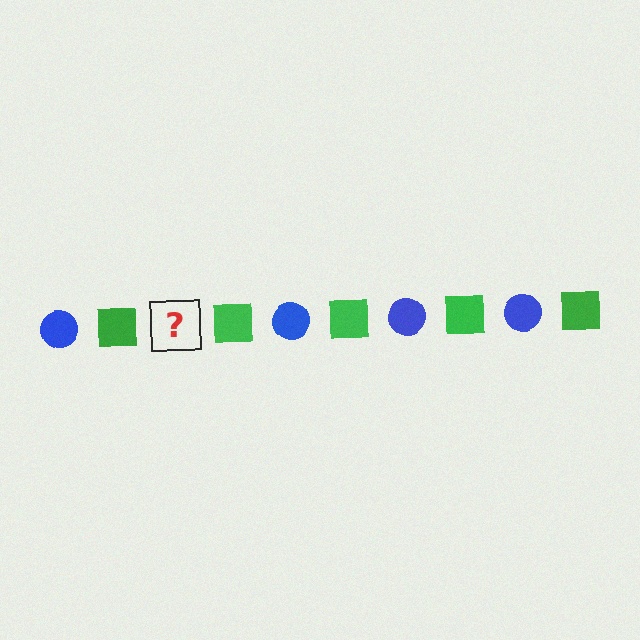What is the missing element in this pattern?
The missing element is a blue circle.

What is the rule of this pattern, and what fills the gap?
The rule is that the pattern alternates between blue circle and green square. The gap should be filled with a blue circle.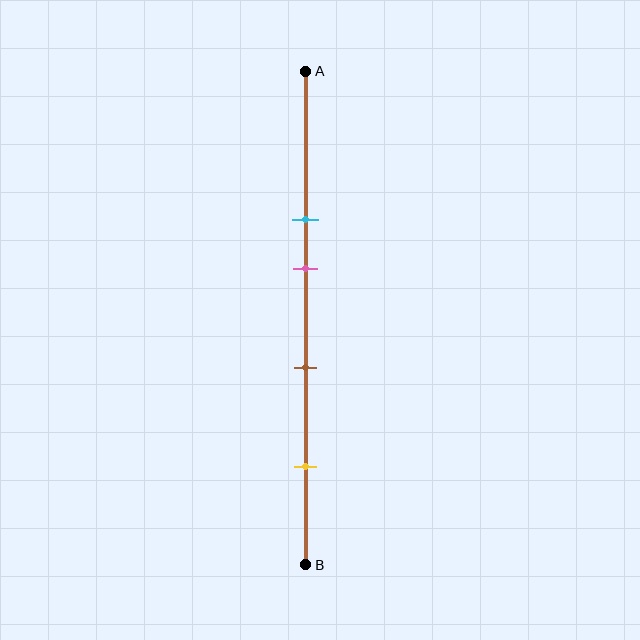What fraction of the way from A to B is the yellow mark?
The yellow mark is approximately 80% (0.8) of the way from A to B.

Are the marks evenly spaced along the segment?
No, the marks are not evenly spaced.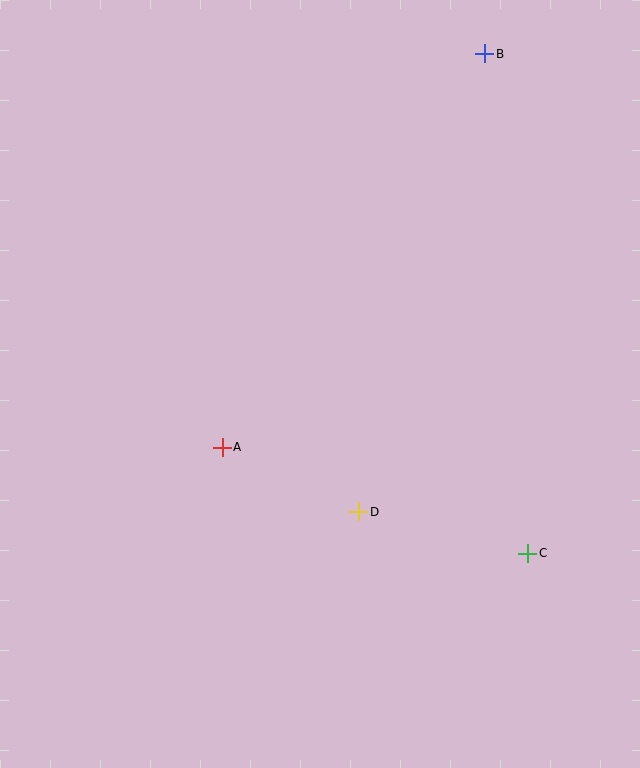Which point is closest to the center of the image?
Point A at (222, 447) is closest to the center.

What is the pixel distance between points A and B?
The distance between A and B is 473 pixels.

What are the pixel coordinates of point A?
Point A is at (222, 447).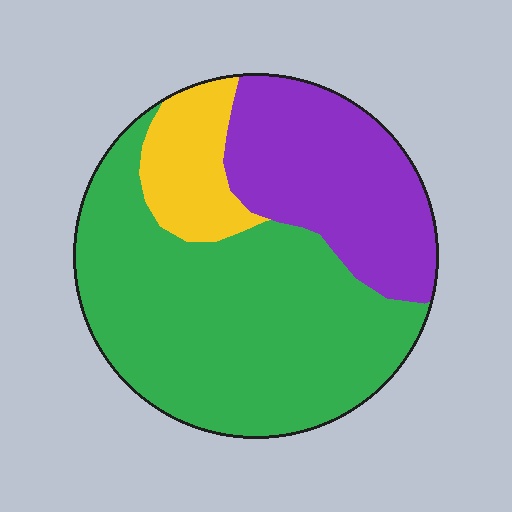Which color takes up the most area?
Green, at roughly 60%.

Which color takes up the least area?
Yellow, at roughly 10%.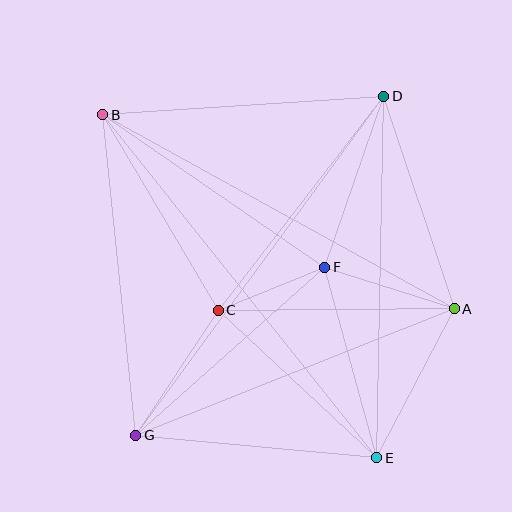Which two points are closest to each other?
Points C and F are closest to each other.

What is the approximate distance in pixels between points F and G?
The distance between F and G is approximately 253 pixels.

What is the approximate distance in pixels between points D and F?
The distance between D and F is approximately 181 pixels.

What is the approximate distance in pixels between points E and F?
The distance between E and F is approximately 197 pixels.